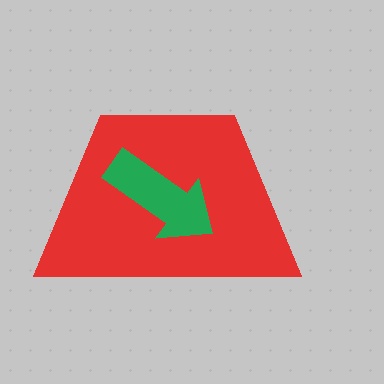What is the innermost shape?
The green arrow.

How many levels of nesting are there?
2.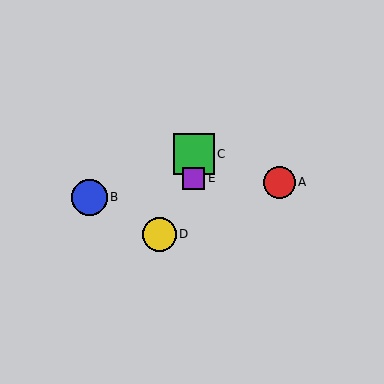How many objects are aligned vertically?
2 objects (C, E) are aligned vertically.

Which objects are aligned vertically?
Objects C, E are aligned vertically.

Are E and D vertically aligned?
No, E is at x≈194 and D is at x≈159.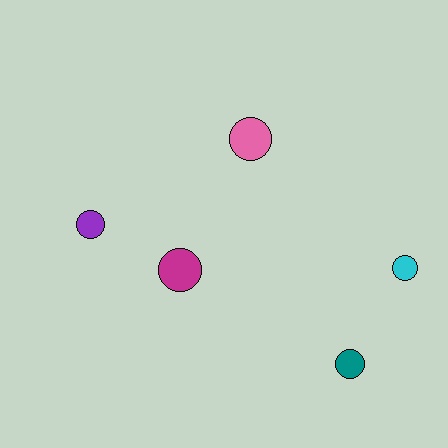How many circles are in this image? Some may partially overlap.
There are 5 circles.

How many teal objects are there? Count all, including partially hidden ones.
There is 1 teal object.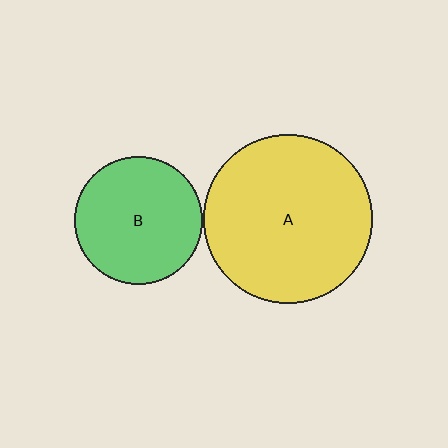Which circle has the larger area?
Circle A (yellow).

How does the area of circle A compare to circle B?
Approximately 1.8 times.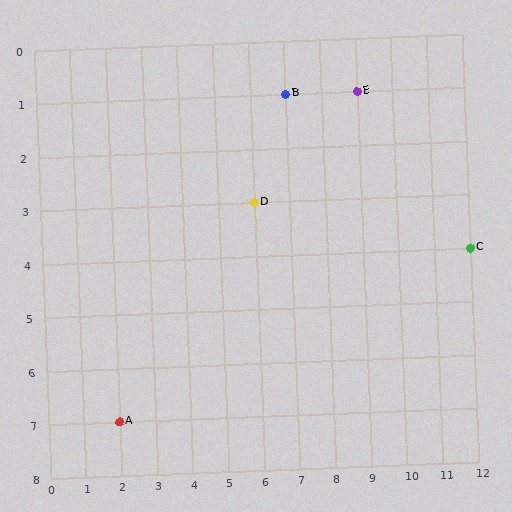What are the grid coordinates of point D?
Point D is at grid coordinates (6, 3).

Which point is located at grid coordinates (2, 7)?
Point A is at (2, 7).